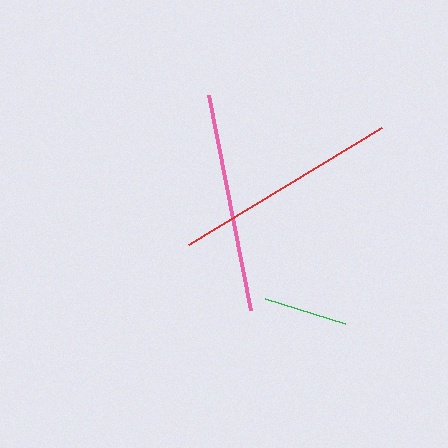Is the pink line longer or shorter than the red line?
The red line is longer than the pink line.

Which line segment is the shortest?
The green line is the shortest at approximately 84 pixels.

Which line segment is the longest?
The red line is the longest at approximately 226 pixels.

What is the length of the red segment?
The red segment is approximately 226 pixels long.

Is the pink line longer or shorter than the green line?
The pink line is longer than the green line.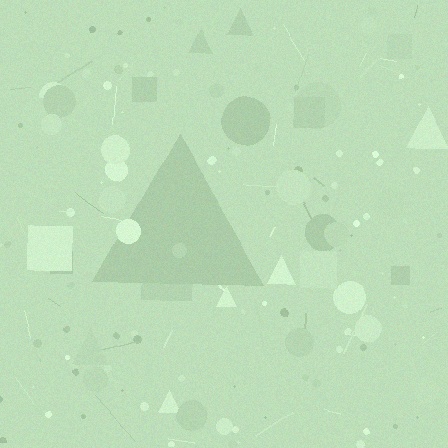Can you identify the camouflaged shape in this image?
The camouflaged shape is a triangle.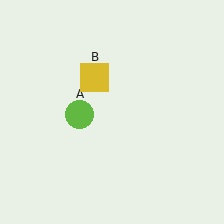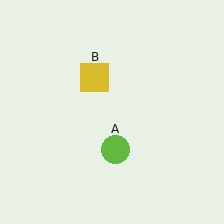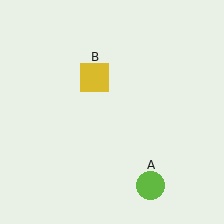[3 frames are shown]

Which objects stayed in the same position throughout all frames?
Yellow square (object B) remained stationary.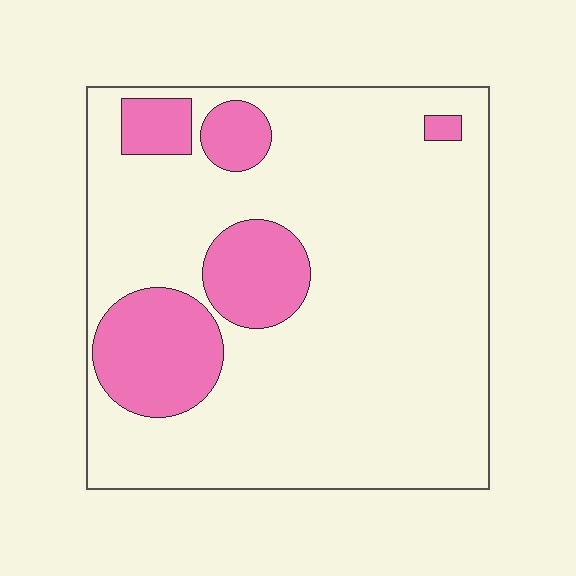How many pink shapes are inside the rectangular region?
5.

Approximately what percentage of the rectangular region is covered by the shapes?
Approximately 20%.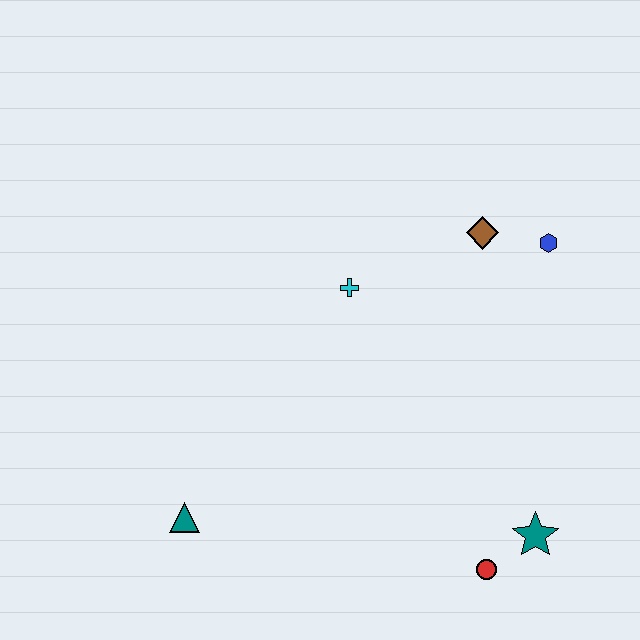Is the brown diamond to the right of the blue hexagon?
No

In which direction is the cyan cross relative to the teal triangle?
The cyan cross is above the teal triangle.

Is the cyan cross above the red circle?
Yes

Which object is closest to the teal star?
The red circle is closest to the teal star.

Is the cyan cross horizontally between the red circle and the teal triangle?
Yes